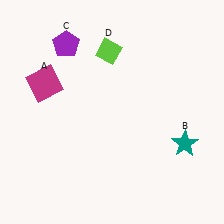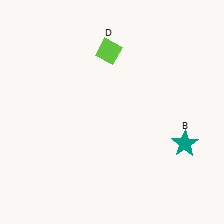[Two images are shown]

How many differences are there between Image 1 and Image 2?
There are 2 differences between the two images.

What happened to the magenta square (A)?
The magenta square (A) was removed in Image 2. It was in the top-left area of Image 1.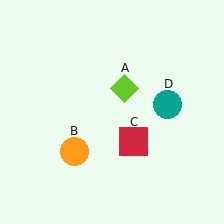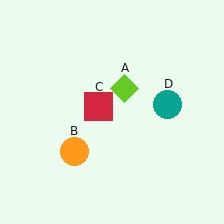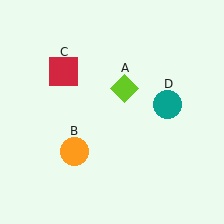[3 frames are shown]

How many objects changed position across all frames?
1 object changed position: red square (object C).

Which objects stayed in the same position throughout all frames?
Lime diamond (object A) and orange circle (object B) and teal circle (object D) remained stationary.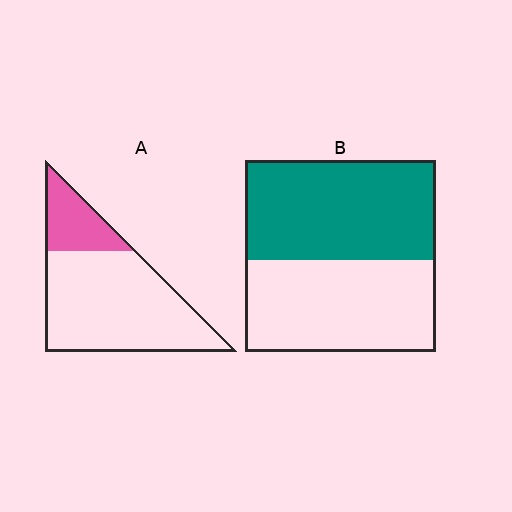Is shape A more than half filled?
No.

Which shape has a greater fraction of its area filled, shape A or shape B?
Shape B.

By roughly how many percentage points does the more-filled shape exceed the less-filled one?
By roughly 30 percentage points (B over A).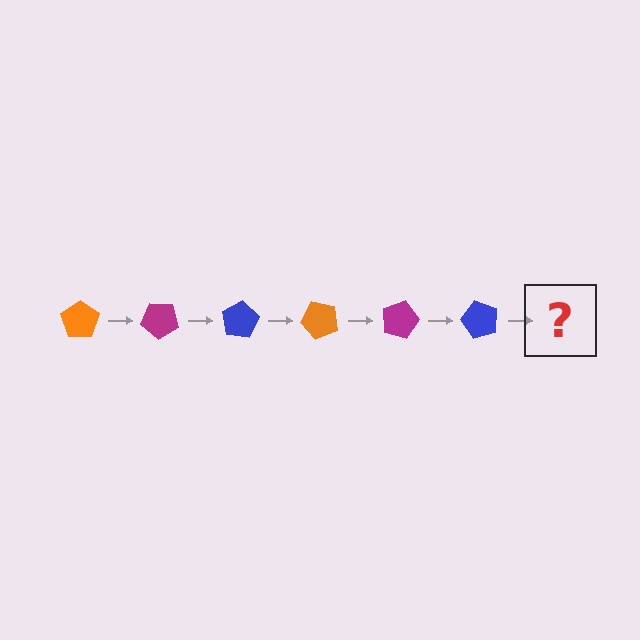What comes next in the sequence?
The next element should be an orange pentagon, rotated 240 degrees from the start.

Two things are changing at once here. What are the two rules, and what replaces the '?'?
The two rules are that it rotates 40 degrees each step and the color cycles through orange, magenta, and blue. The '?' should be an orange pentagon, rotated 240 degrees from the start.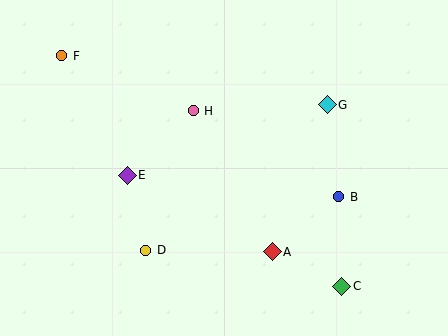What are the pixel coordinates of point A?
Point A is at (272, 252).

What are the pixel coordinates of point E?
Point E is at (127, 175).